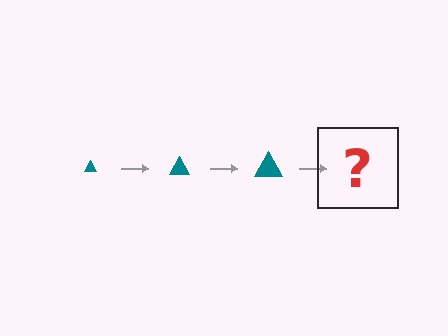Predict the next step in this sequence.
The next step is a teal triangle, larger than the previous one.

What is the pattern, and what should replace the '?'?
The pattern is that the triangle gets progressively larger each step. The '?' should be a teal triangle, larger than the previous one.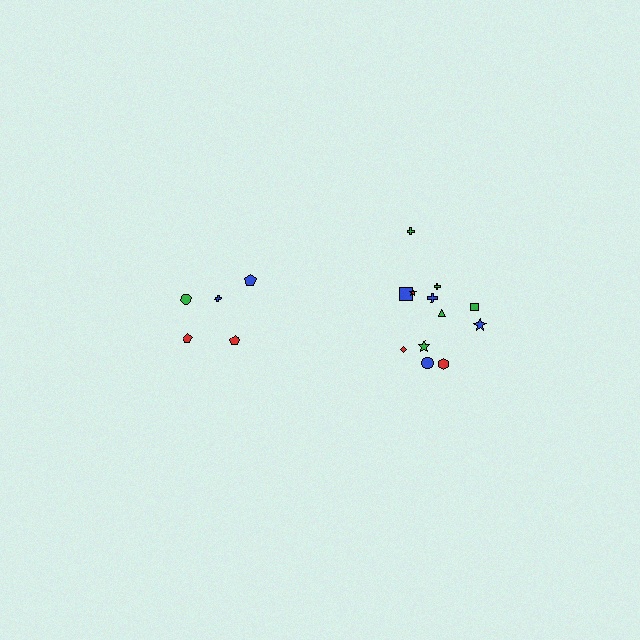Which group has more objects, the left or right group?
The right group.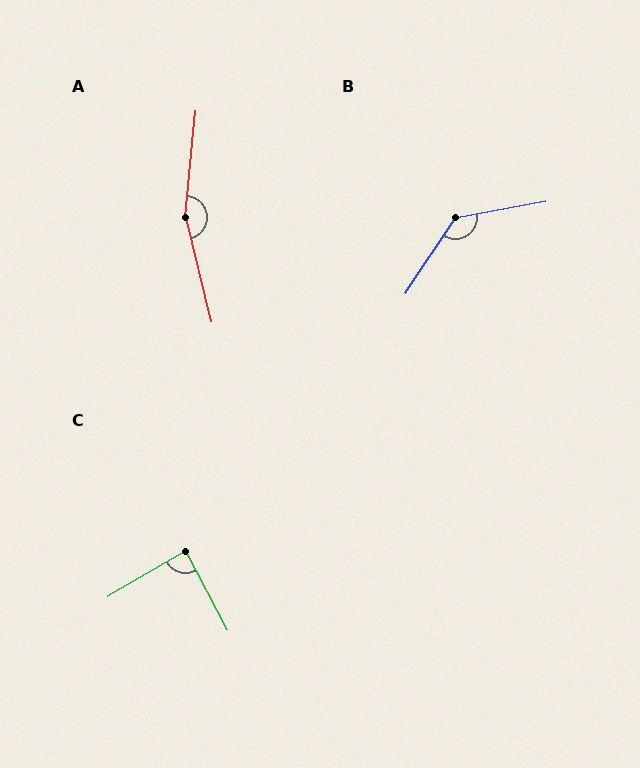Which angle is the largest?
A, at approximately 161 degrees.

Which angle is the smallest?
C, at approximately 88 degrees.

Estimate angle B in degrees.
Approximately 134 degrees.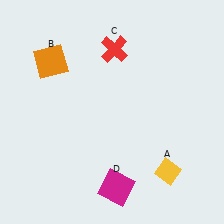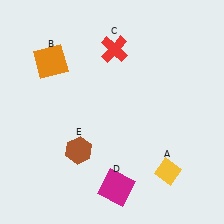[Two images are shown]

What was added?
A brown hexagon (E) was added in Image 2.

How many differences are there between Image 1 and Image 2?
There is 1 difference between the two images.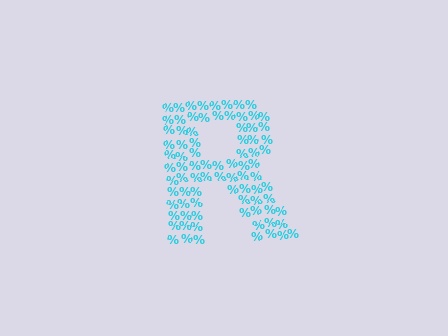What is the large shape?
The large shape is the letter R.